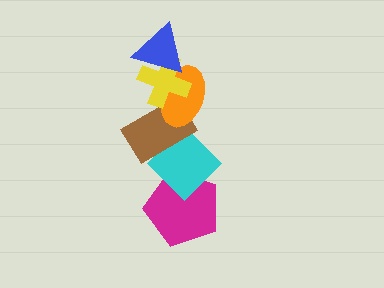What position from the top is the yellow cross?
The yellow cross is 2nd from the top.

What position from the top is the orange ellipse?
The orange ellipse is 3rd from the top.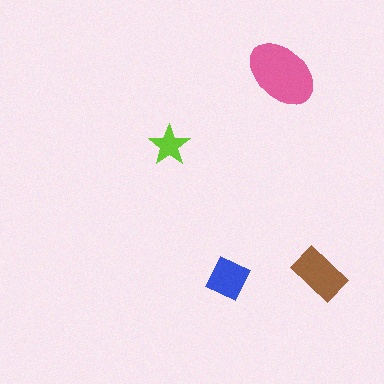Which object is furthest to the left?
The lime star is leftmost.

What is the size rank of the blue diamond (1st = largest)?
3rd.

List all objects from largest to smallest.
The pink ellipse, the brown rectangle, the blue diamond, the lime star.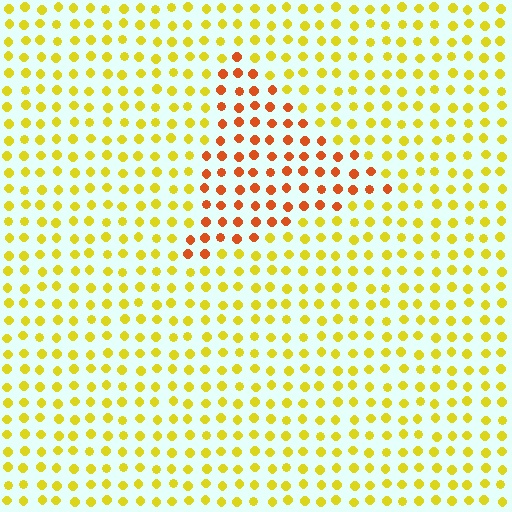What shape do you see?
I see a triangle.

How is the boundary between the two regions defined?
The boundary is defined purely by a slight shift in hue (about 42 degrees). Spacing, size, and orientation are identical on both sides.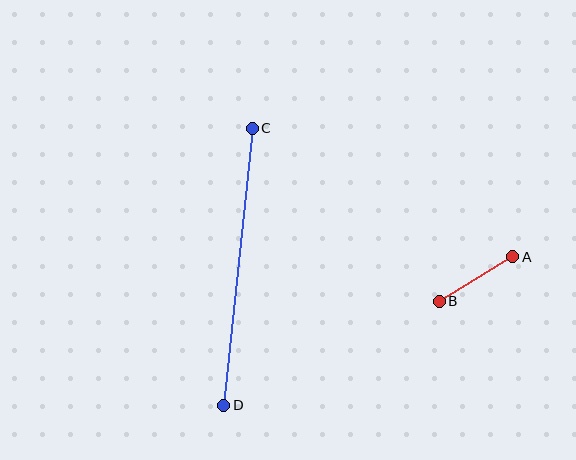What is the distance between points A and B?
The distance is approximately 86 pixels.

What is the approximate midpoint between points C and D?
The midpoint is at approximately (238, 267) pixels.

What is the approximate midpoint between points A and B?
The midpoint is at approximately (476, 279) pixels.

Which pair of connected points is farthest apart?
Points C and D are farthest apart.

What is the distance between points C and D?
The distance is approximately 279 pixels.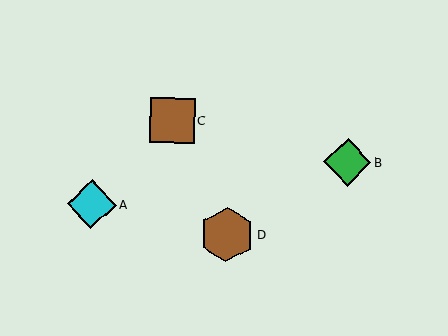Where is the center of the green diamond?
The center of the green diamond is at (347, 162).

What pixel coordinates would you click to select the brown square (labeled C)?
Click at (172, 121) to select the brown square C.